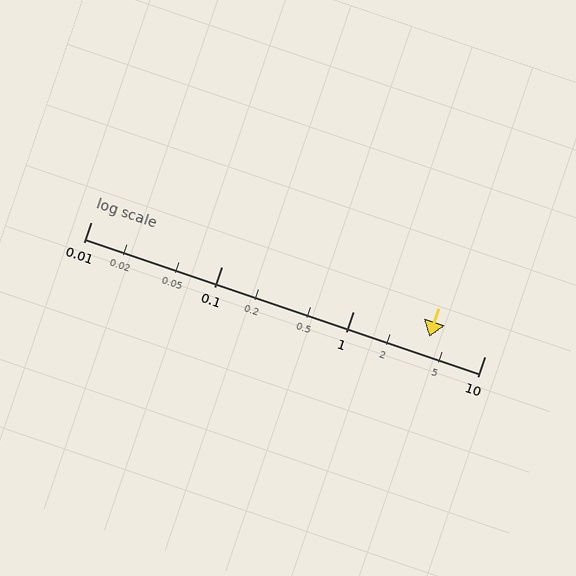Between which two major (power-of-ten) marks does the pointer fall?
The pointer is between 1 and 10.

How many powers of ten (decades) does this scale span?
The scale spans 3 decades, from 0.01 to 10.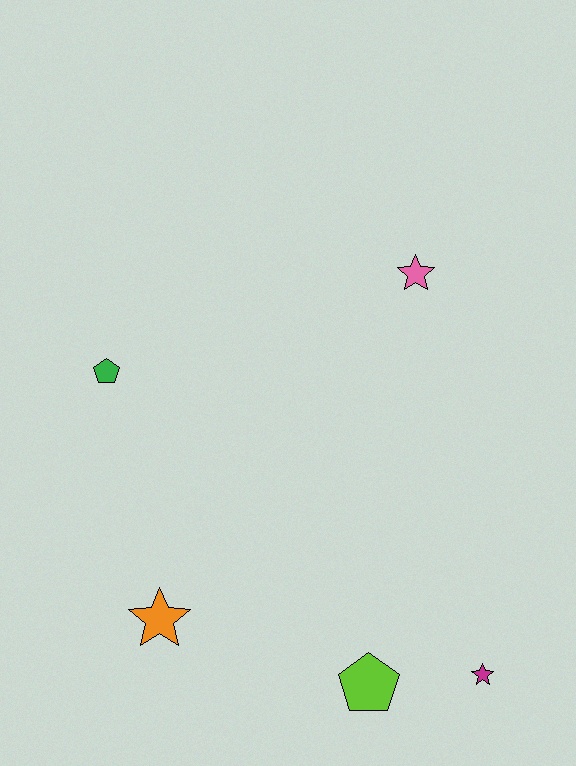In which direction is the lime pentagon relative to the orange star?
The lime pentagon is to the right of the orange star.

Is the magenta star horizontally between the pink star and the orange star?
No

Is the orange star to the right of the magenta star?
No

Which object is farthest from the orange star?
The pink star is farthest from the orange star.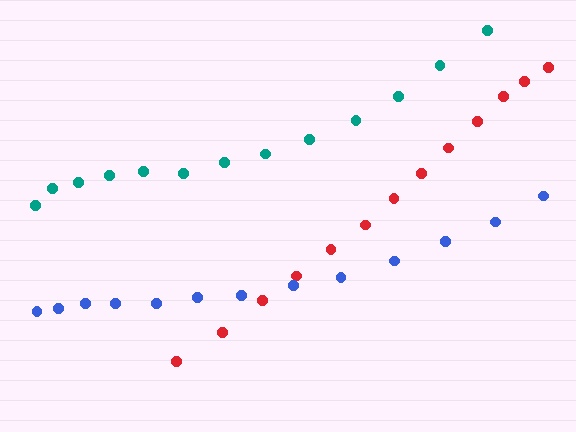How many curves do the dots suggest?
There are 3 distinct paths.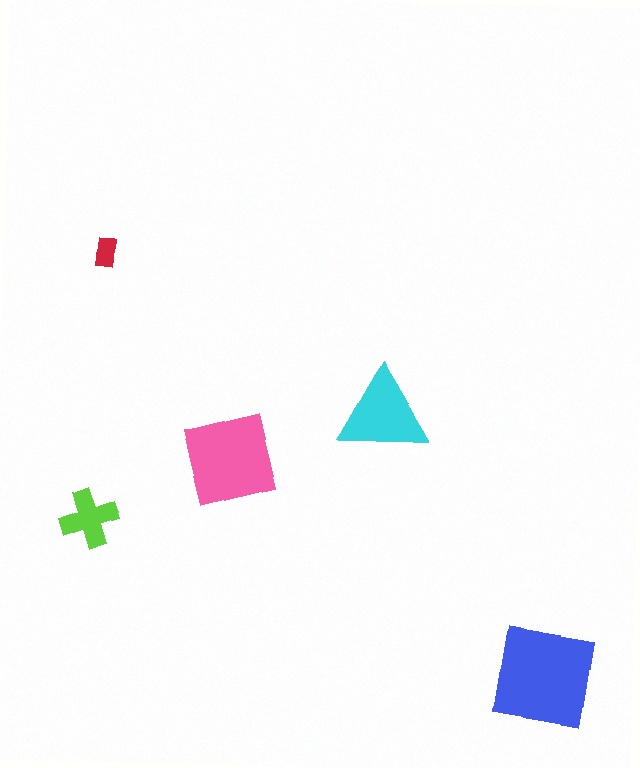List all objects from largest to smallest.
The blue square, the pink square, the cyan triangle, the lime cross, the red rectangle.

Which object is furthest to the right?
The blue square is rightmost.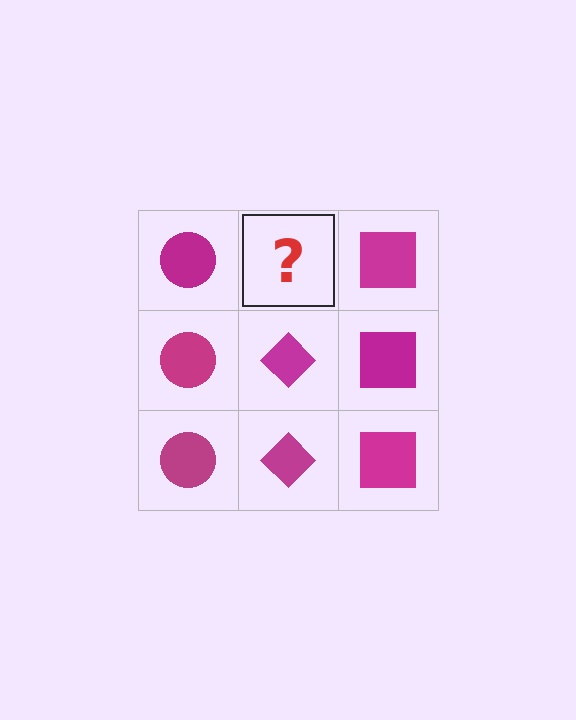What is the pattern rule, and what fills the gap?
The rule is that each column has a consistent shape. The gap should be filled with a magenta diamond.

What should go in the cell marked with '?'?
The missing cell should contain a magenta diamond.